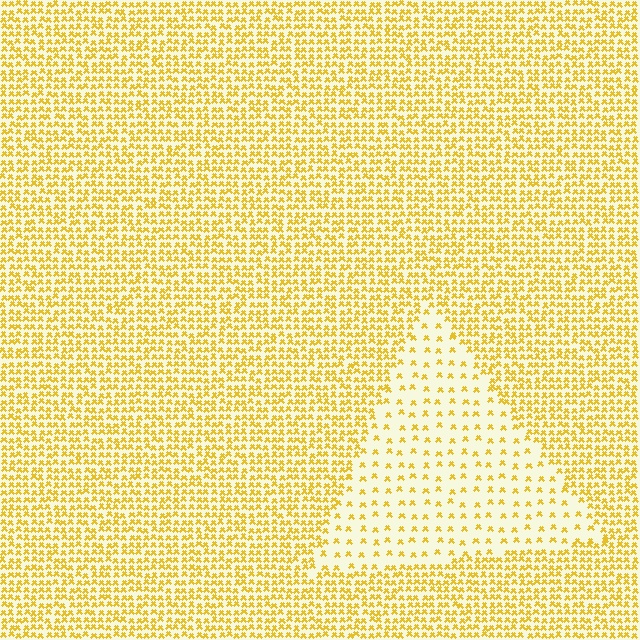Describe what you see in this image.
The image contains small yellow elements arranged at two different densities. A triangle-shaped region is visible where the elements are less densely packed than the surrounding area.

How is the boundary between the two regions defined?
The boundary is defined by a change in element density (approximately 2.9x ratio). All elements are the same color, size, and shape.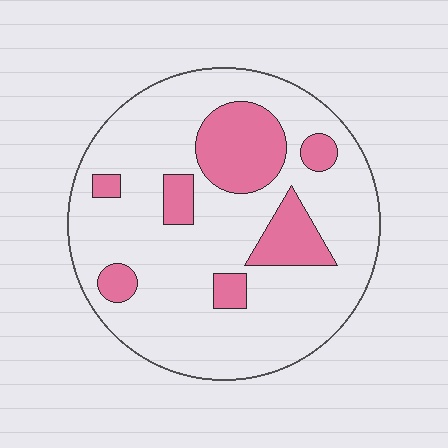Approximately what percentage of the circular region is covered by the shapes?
Approximately 20%.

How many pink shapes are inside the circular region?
7.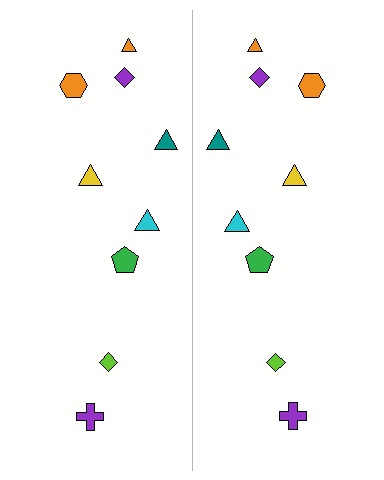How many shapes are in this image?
There are 18 shapes in this image.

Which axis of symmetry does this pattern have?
The pattern has a vertical axis of symmetry running through the center of the image.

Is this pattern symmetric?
Yes, this pattern has bilateral (reflection) symmetry.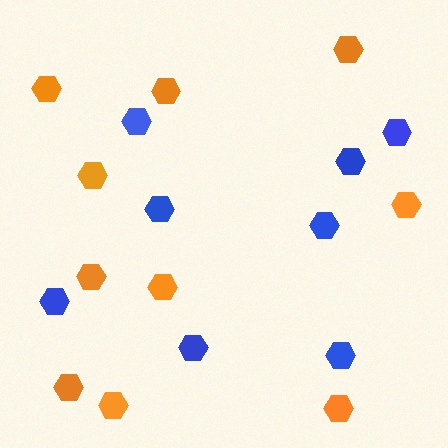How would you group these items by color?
There are 2 groups: one group of blue hexagons (8) and one group of orange hexagons (10).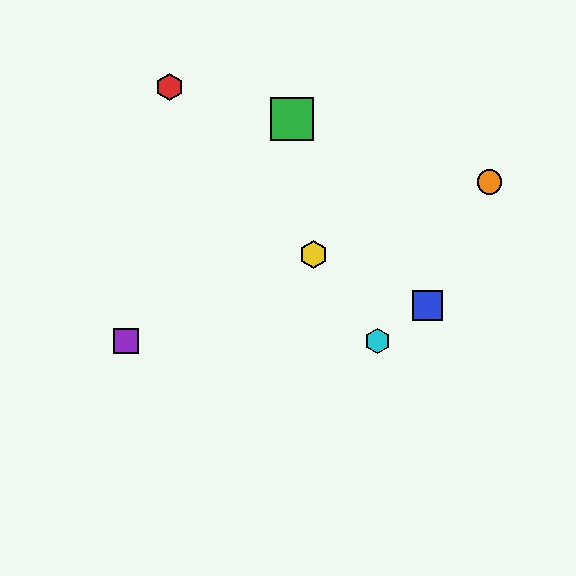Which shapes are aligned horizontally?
The purple square, the cyan hexagon are aligned horizontally.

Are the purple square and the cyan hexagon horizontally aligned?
Yes, both are at y≈341.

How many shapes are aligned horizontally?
2 shapes (the purple square, the cyan hexagon) are aligned horizontally.